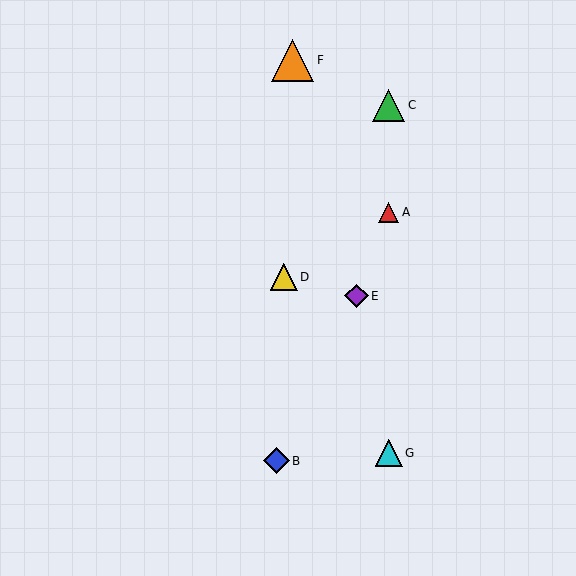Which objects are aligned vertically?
Objects A, C, G are aligned vertically.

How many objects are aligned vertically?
3 objects (A, C, G) are aligned vertically.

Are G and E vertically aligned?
No, G is at x≈389 and E is at x≈357.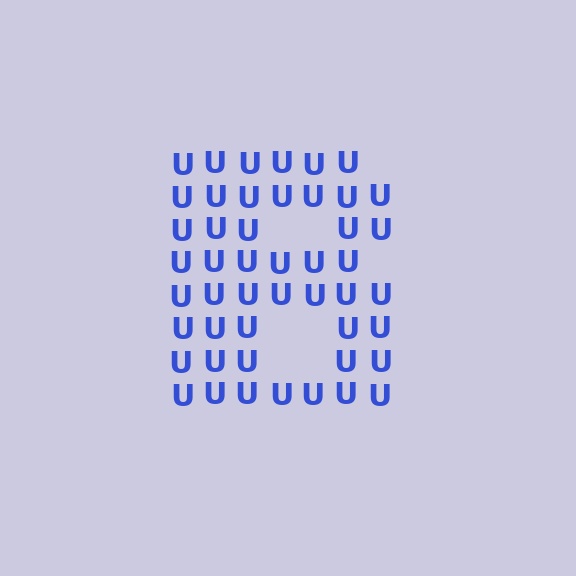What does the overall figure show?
The overall figure shows the letter B.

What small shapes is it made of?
It is made of small letter U's.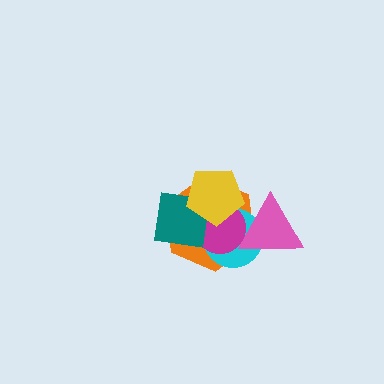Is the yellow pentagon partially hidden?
No, no other shape covers it.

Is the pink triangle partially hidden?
Yes, it is partially covered by another shape.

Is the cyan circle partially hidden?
Yes, it is partially covered by another shape.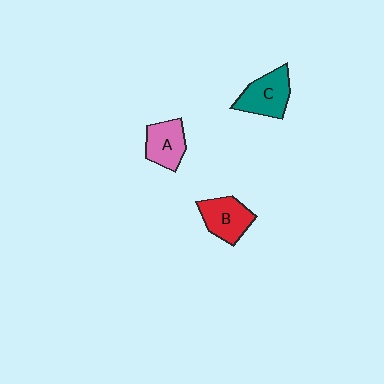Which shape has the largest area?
Shape C (teal).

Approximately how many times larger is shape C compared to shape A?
Approximately 1.2 times.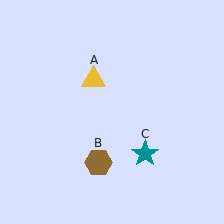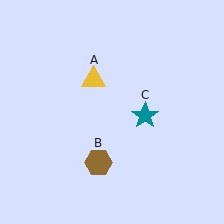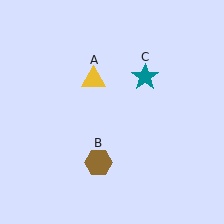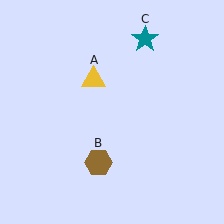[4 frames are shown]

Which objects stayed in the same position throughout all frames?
Yellow triangle (object A) and brown hexagon (object B) remained stationary.